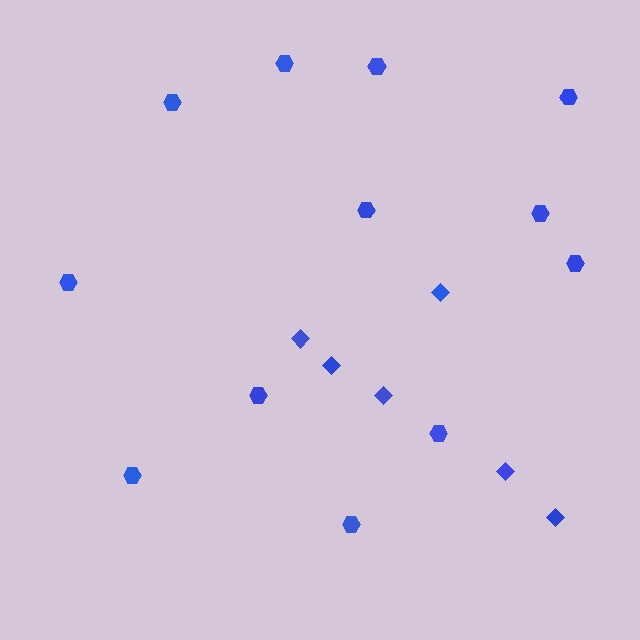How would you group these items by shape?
There are 2 groups: one group of diamonds (6) and one group of hexagons (12).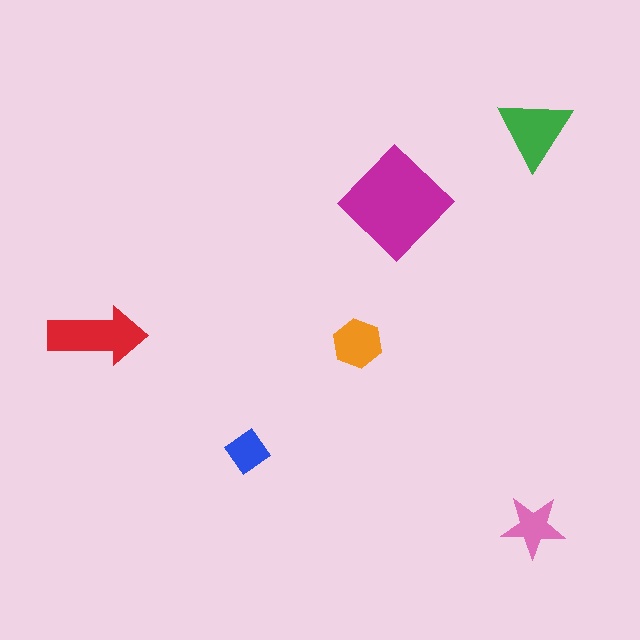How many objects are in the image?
There are 6 objects in the image.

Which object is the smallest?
The blue diamond.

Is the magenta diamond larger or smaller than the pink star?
Larger.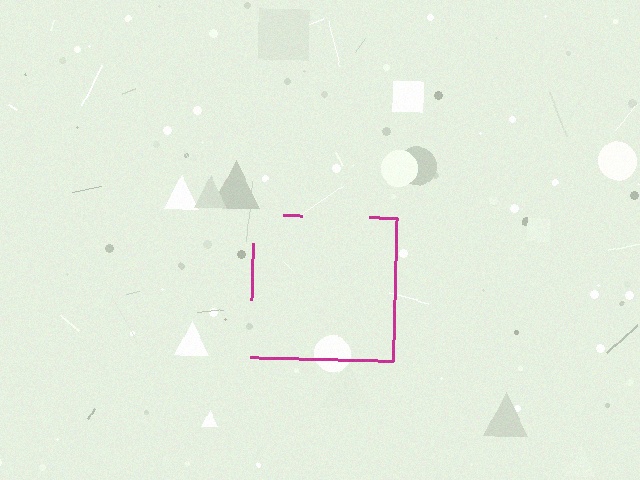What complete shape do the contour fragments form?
The contour fragments form a square.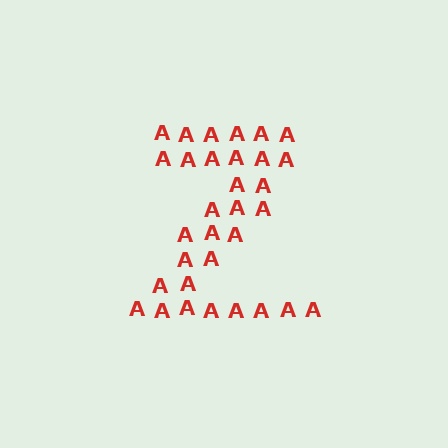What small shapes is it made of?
It is made of small letter A's.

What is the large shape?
The large shape is the letter Z.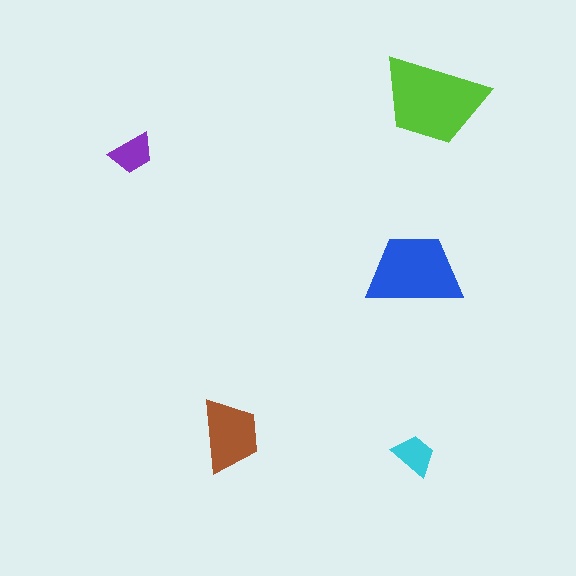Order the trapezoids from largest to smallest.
the lime one, the blue one, the brown one, the purple one, the cyan one.